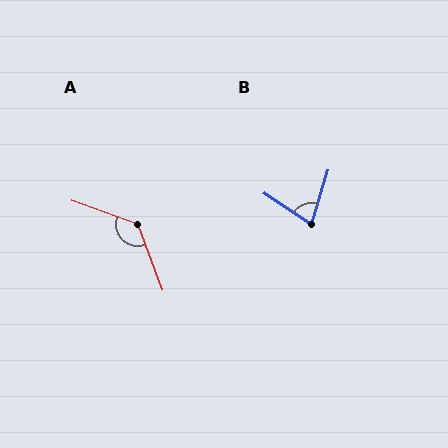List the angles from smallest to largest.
B (73°), A (130°).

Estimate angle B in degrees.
Approximately 73 degrees.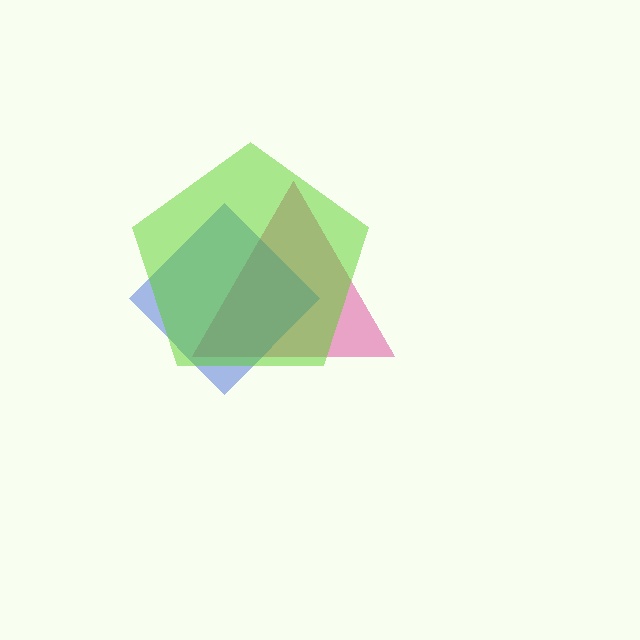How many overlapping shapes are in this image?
There are 3 overlapping shapes in the image.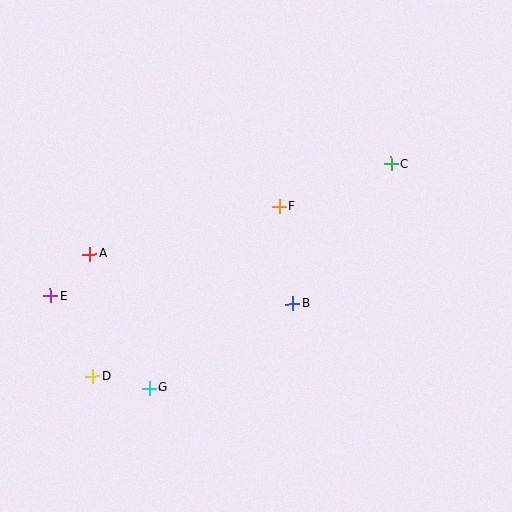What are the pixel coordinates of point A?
Point A is at (90, 254).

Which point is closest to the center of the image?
Point F at (280, 207) is closest to the center.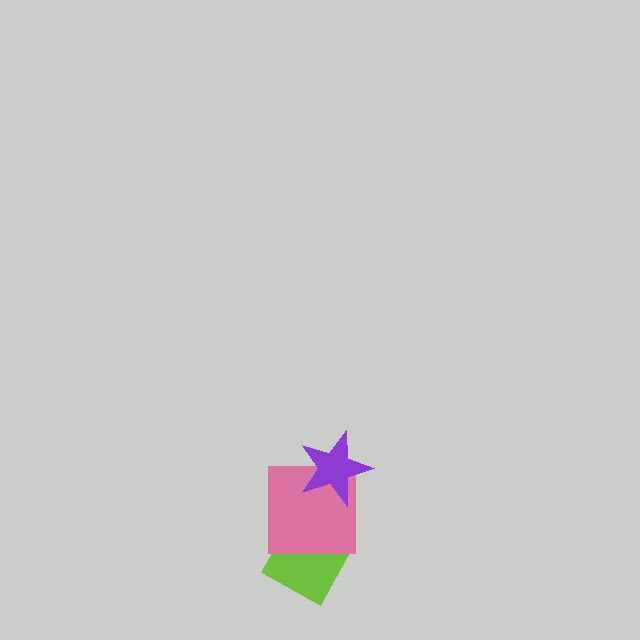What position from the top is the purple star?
The purple star is 1st from the top.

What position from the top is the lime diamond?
The lime diamond is 3rd from the top.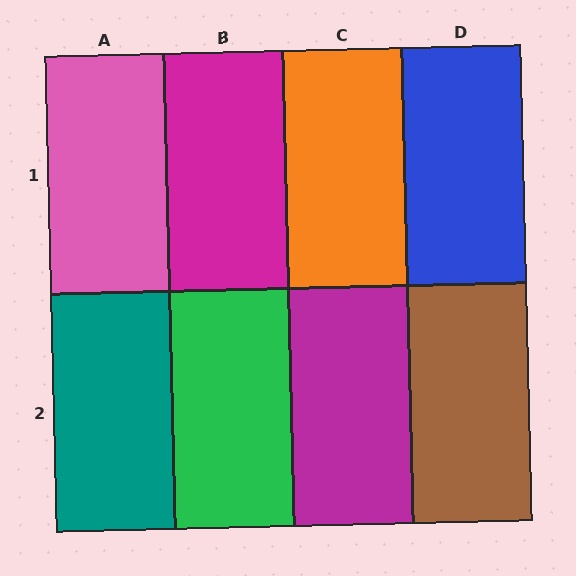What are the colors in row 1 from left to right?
Pink, magenta, orange, blue.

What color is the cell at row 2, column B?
Green.